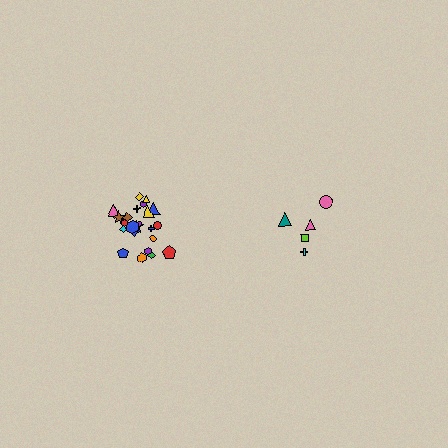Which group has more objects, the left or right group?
The left group.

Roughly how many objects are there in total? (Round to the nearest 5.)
Roughly 30 objects in total.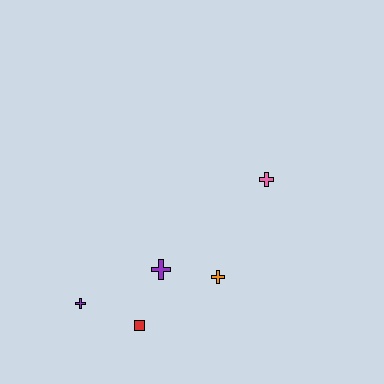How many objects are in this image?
There are 5 objects.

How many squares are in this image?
There is 1 square.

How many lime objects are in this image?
There are no lime objects.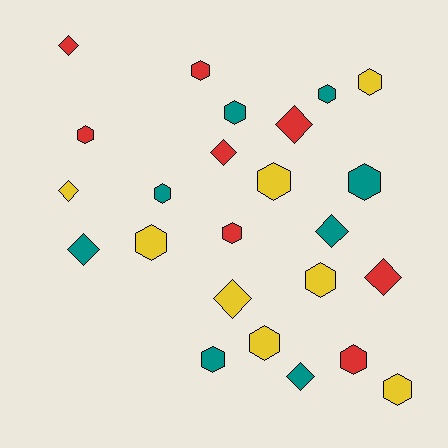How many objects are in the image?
There are 24 objects.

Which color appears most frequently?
Teal, with 8 objects.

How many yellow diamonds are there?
There are 2 yellow diamonds.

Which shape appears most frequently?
Hexagon, with 15 objects.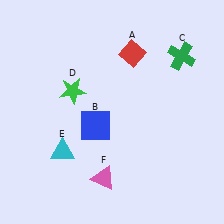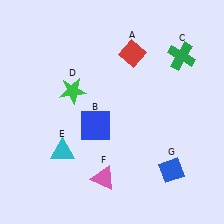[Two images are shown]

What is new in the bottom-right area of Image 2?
A blue diamond (G) was added in the bottom-right area of Image 2.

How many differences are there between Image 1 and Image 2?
There is 1 difference between the two images.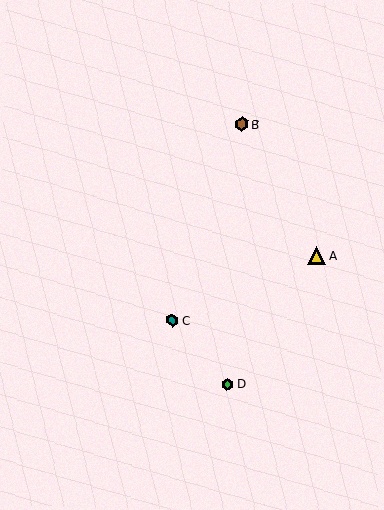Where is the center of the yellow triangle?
The center of the yellow triangle is at (317, 256).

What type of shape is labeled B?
Shape B is a brown hexagon.